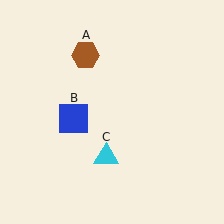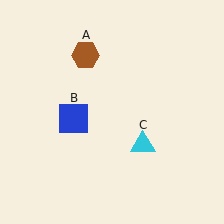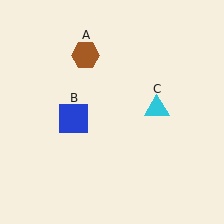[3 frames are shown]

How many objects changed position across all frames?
1 object changed position: cyan triangle (object C).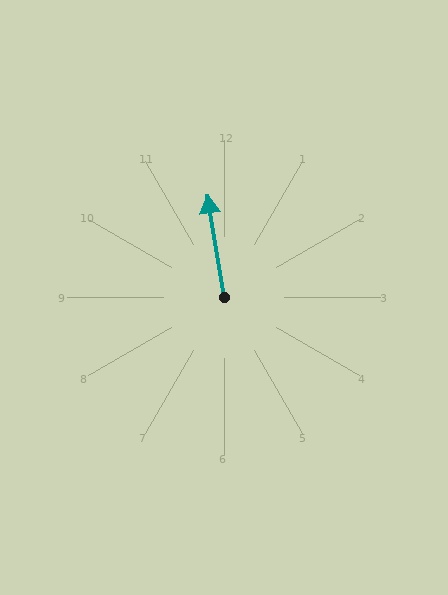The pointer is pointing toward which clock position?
Roughly 12 o'clock.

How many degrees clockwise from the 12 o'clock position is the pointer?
Approximately 351 degrees.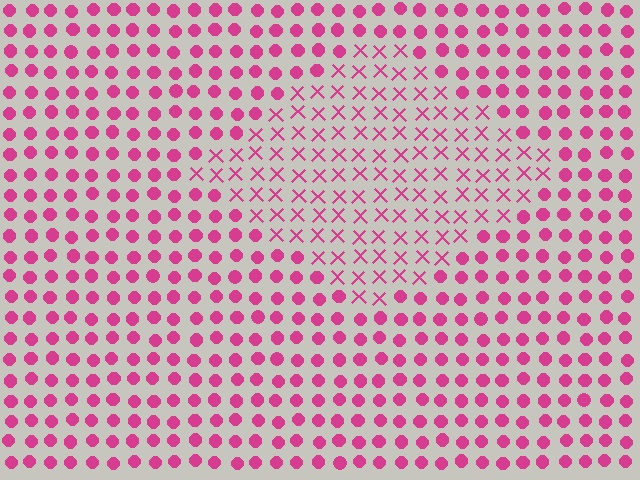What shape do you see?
I see a diamond.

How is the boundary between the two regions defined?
The boundary is defined by a change in element shape: X marks inside vs. circles outside. All elements share the same color and spacing.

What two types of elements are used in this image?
The image uses X marks inside the diamond region and circles outside it.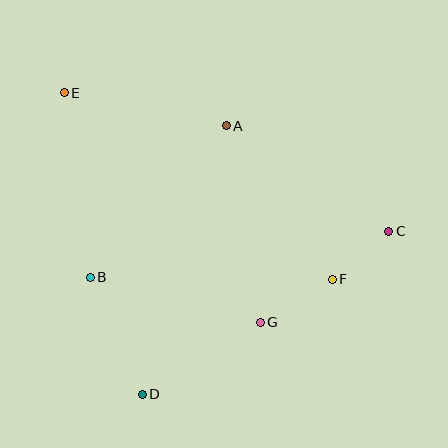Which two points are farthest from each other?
Points C and E are farthest from each other.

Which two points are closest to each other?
Points C and F are closest to each other.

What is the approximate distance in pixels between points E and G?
The distance between E and G is approximately 302 pixels.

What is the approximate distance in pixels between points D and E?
The distance between D and E is approximately 312 pixels.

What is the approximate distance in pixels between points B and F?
The distance between B and F is approximately 242 pixels.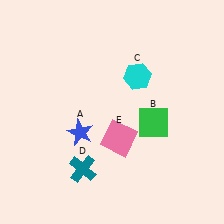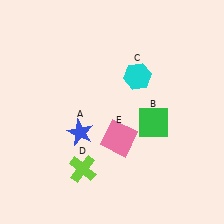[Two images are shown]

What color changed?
The cross (D) changed from teal in Image 1 to lime in Image 2.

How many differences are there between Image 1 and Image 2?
There is 1 difference between the two images.